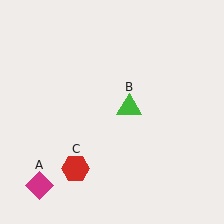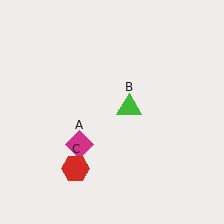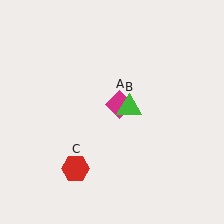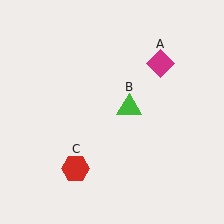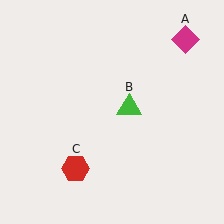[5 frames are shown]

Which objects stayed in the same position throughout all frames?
Green triangle (object B) and red hexagon (object C) remained stationary.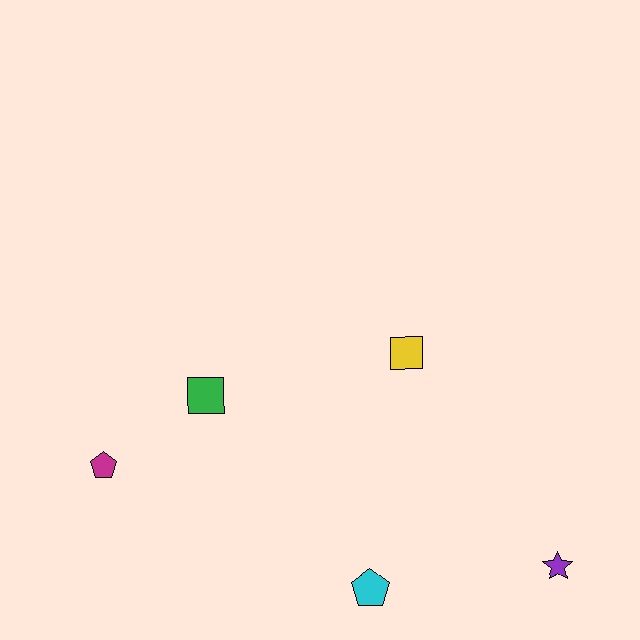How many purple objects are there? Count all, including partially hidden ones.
There is 1 purple object.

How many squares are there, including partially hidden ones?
There are 2 squares.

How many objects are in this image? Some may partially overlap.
There are 5 objects.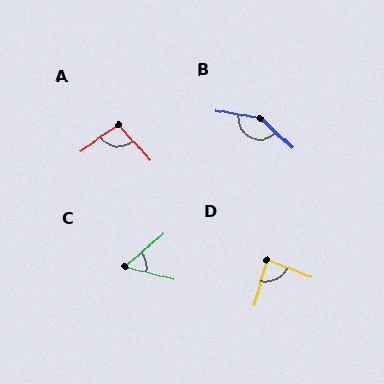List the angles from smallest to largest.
C (54°), D (85°), A (98°), B (147°).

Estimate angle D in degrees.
Approximately 85 degrees.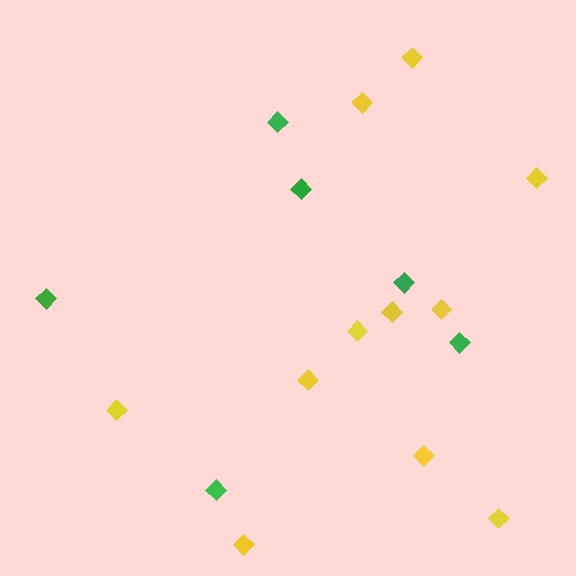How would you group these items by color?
There are 2 groups: one group of yellow diamonds (11) and one group of green diamonds (6).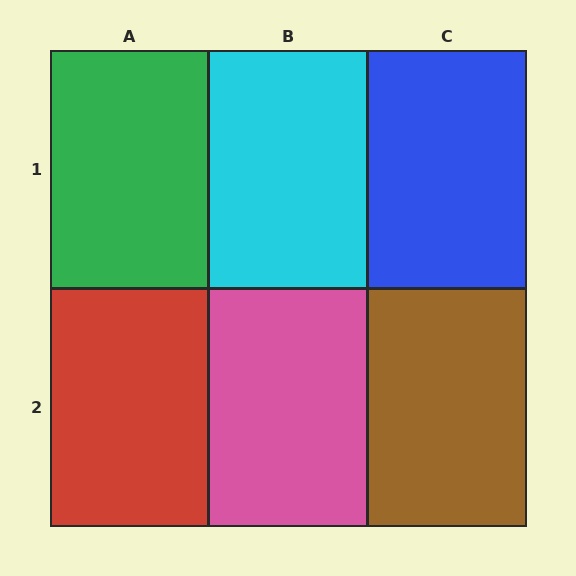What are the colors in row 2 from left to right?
Red, pink, brown.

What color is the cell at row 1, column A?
Green.